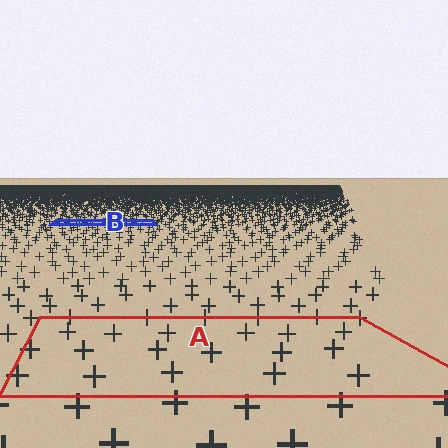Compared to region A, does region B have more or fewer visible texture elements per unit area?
Region B has more texture elements per unit area — they are packed more densely because it is farther away.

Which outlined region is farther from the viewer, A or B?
Region B is farther from the viewer — the texture elements inside it appear smaller and more densely packed.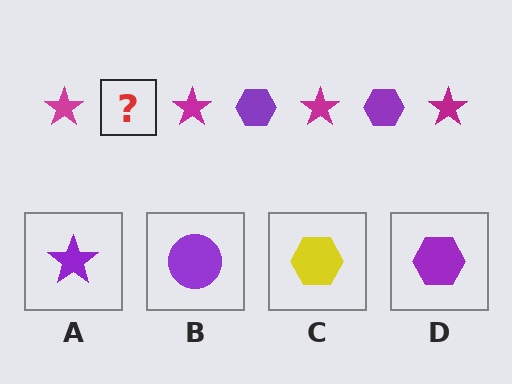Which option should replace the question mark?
Option D.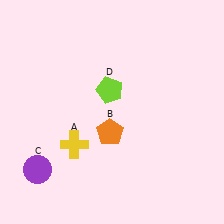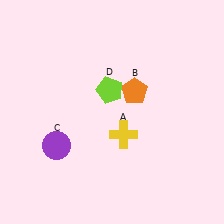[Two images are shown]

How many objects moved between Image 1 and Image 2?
3 objects moved between the two images.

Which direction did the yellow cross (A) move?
The yellow cross (A) moved right.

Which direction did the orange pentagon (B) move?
The orange pentagon (B) moved up.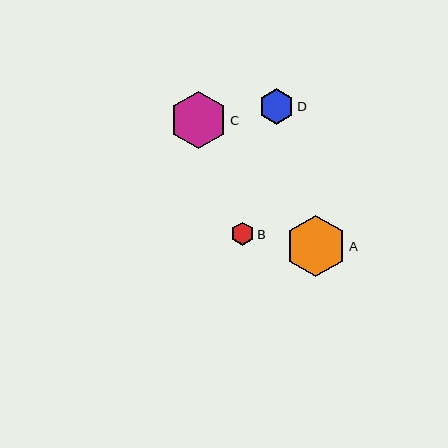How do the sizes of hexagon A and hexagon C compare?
Hexagon A and hexagon C are approximately the same size.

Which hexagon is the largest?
Hexagon A is the largest with a size of approximately 61 pixels.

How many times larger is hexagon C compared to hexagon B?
Hexagon C is approximately 2.5 times the size of hexagon B.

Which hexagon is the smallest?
Hexagon B is the smallest with a size of approximately 23 pixels.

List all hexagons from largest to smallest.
From largest to smallest: A, C, D, B.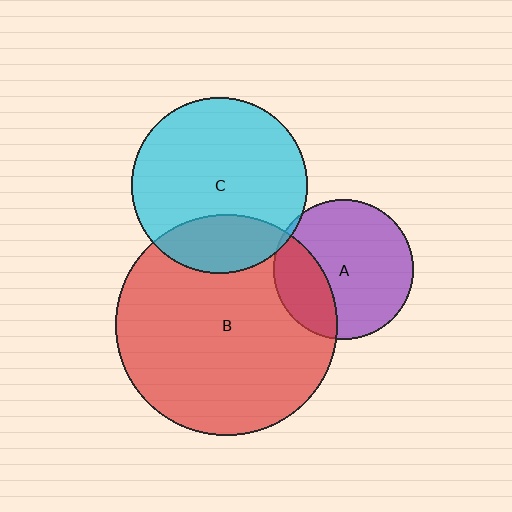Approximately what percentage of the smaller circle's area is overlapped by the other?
Approximately 30%.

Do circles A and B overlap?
Yes.